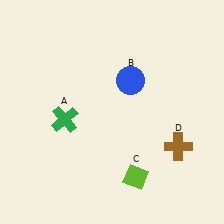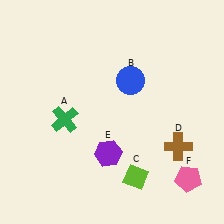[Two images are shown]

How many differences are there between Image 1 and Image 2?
There are 2 differences between the two images.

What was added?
A purple hexagon (E), a pink pentagon (F) were added in Image 2.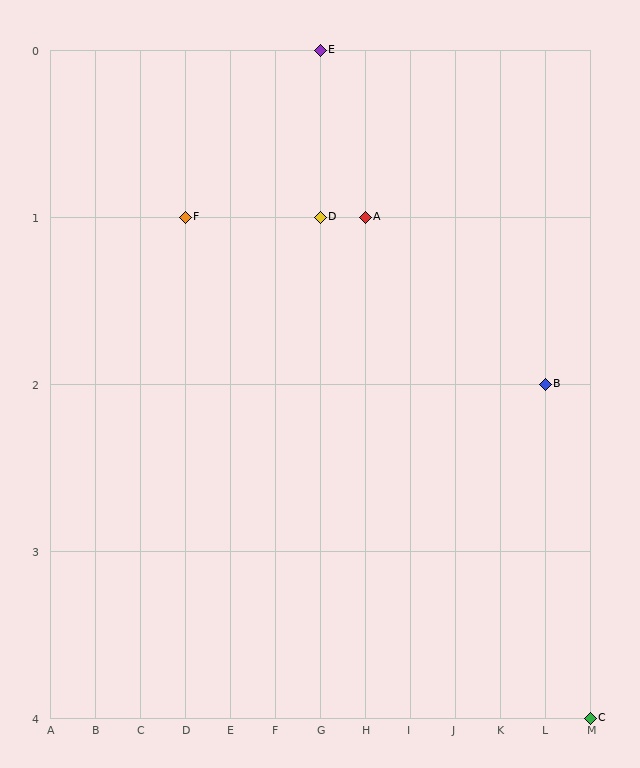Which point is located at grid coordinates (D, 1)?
Point F is at (D, 1).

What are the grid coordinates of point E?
Point E is at grid coordinates (G, 0).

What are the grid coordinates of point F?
Point F is at grid coordinates (D, 1).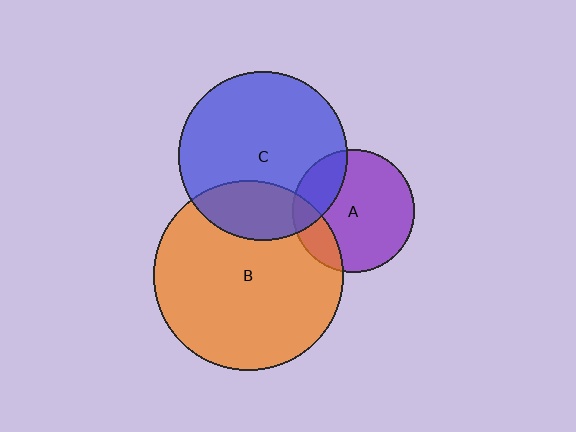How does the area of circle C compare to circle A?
Approximately 1.9 times.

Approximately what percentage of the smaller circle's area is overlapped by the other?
Approximately 25%.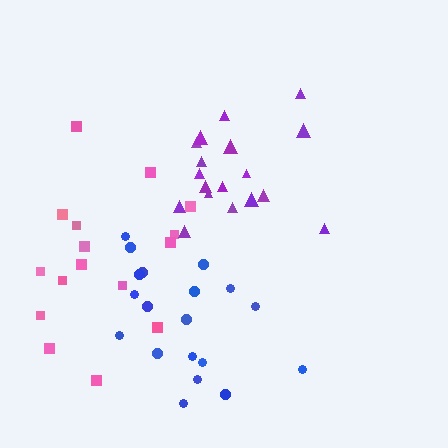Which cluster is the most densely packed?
Purple.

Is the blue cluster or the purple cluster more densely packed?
Purple.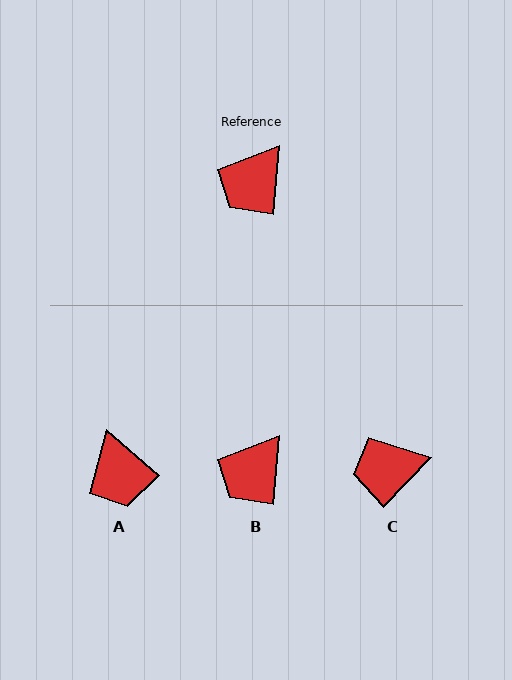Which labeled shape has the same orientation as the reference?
B.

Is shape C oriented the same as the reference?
No, it is off by about 39 degrees.